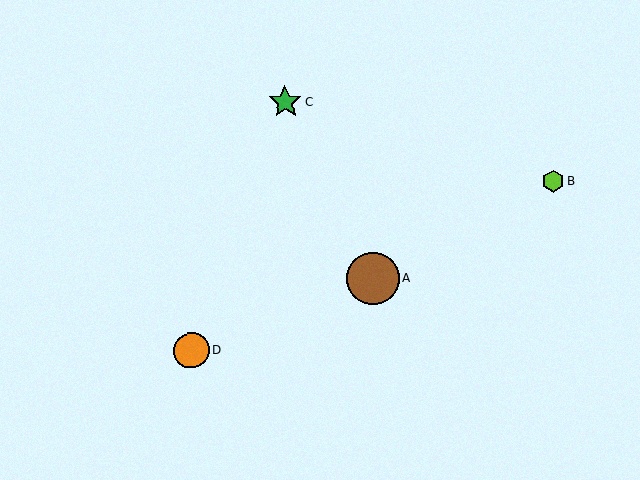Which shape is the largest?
The brown circle (labeled A) is the largest.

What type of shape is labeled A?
Shape A is a brown circle.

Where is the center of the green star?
The center of the green star is at (285, 102).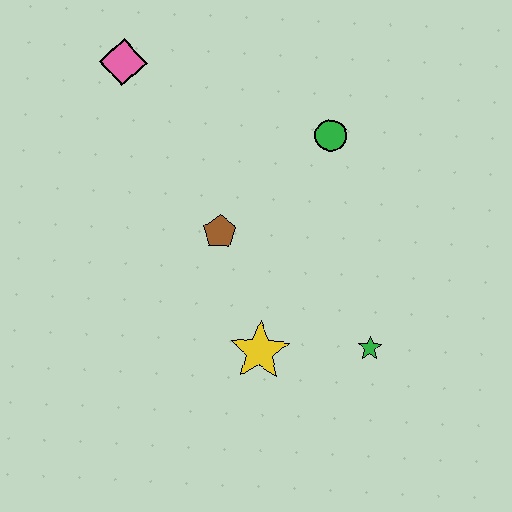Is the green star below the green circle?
Yes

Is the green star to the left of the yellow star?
No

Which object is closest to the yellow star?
The green star is closest to the yellow star.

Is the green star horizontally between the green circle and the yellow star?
No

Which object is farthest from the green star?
The pink diamond is farthest from the green star.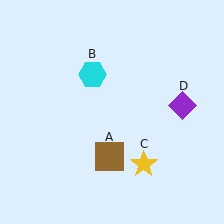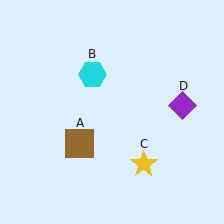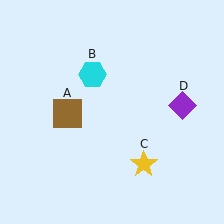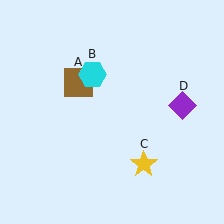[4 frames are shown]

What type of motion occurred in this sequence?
The brown square (object A) rotated clockwise around the center of the scene.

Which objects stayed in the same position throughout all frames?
Cyan hexagon (object B) and yellow star (object C) and purple diamond (object D) remained stationary.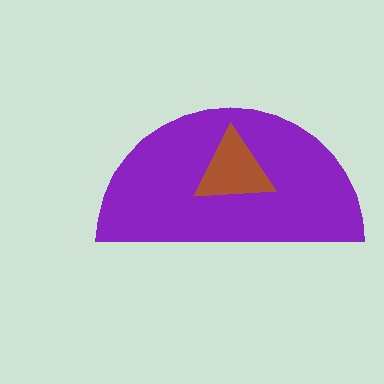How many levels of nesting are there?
2.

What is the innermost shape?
The brown triangle.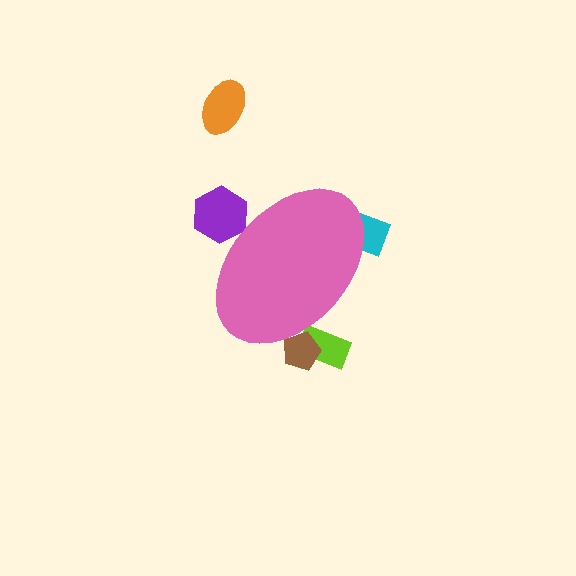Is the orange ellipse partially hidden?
No, the orange ellipse is fully visible.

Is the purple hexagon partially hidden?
Yes, the purple hexagon is partially hidden behind the pink ellipse.